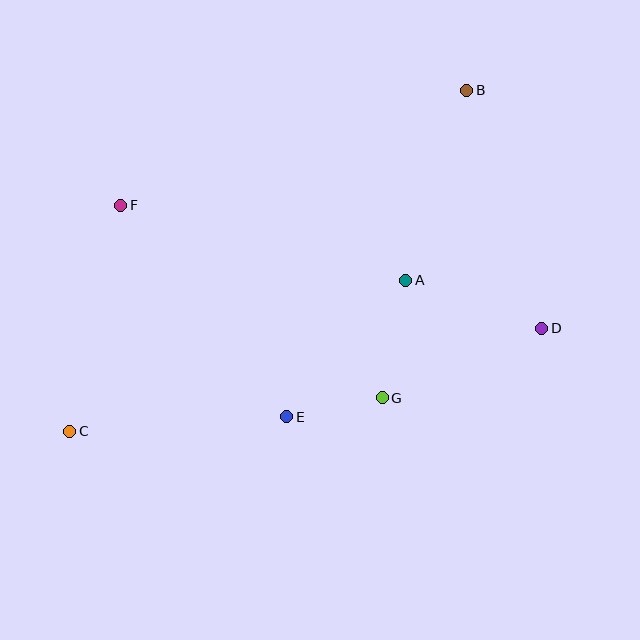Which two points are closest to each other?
Points E and G are closest to each other.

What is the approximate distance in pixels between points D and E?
The distance between D and E is approximately 270 pixels.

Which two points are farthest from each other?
Points B and C are farthest from each other.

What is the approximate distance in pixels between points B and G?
The distance between B and G is approximately 319 pixels.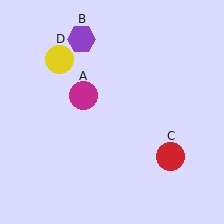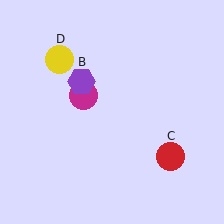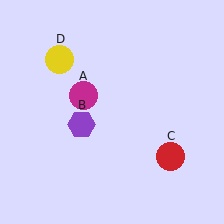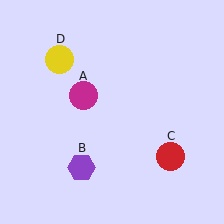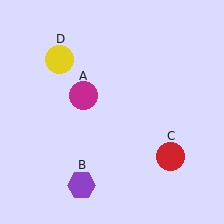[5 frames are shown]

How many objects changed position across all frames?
1 object changed position: purple hexagon (object B).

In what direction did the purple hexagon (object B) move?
The purple hexagon (object B) moved down.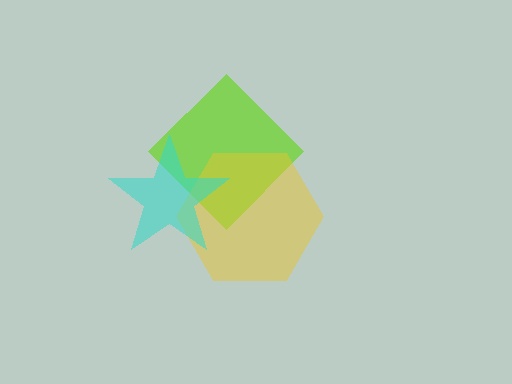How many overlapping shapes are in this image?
There are 3 overlapping shapes in the image.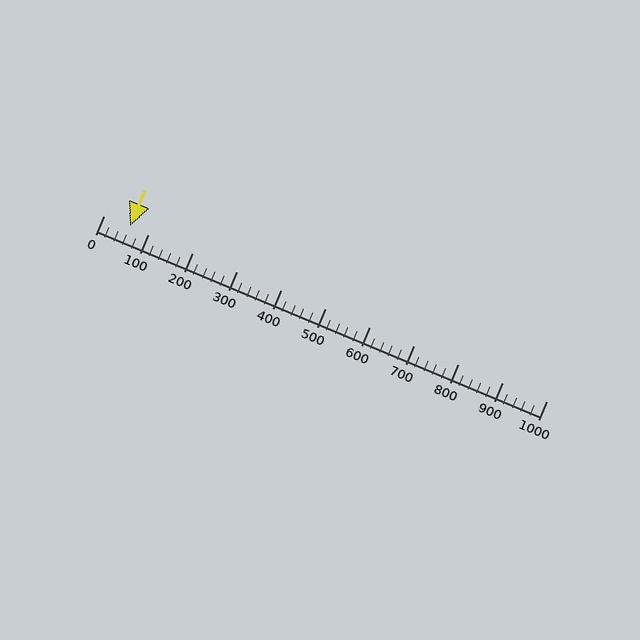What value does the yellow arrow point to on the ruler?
The yellow arrow points to approximately 60.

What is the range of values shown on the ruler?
The ruler shows values from 0 to 1000.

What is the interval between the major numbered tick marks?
The major tick marks are spaced 100 units apart.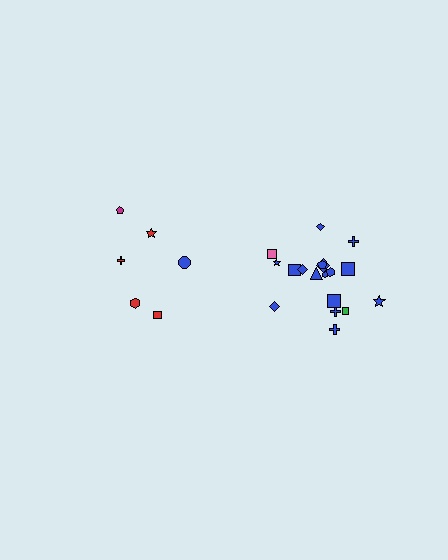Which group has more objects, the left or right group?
The right group.